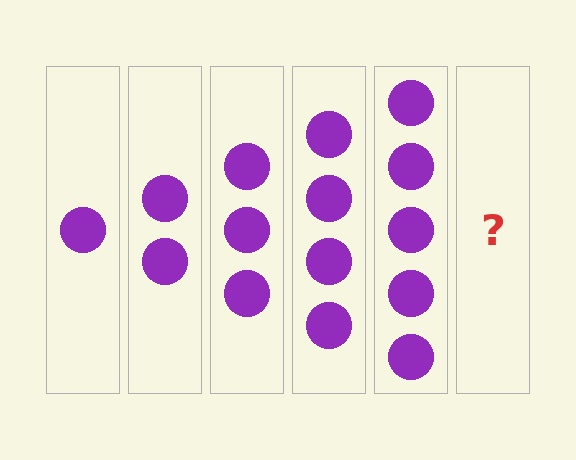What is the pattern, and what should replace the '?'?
The pattern is that each step adds one more circle. The '?' should be 6 circles.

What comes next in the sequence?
The next element should be 6 circles.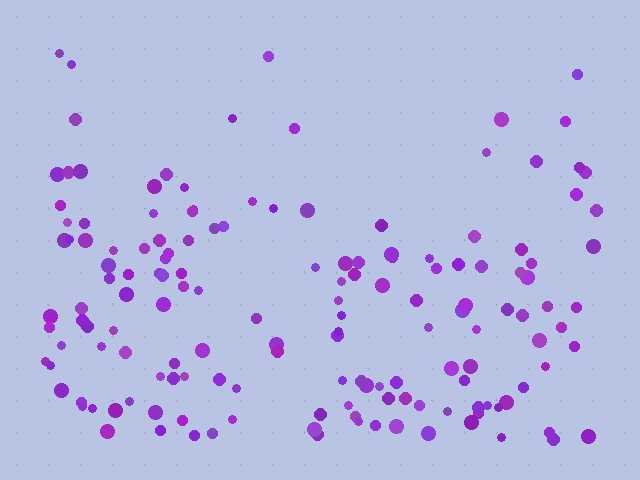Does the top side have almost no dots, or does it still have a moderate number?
Still a moderate number, just noticeably fewer than the bottom.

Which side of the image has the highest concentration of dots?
The bottom.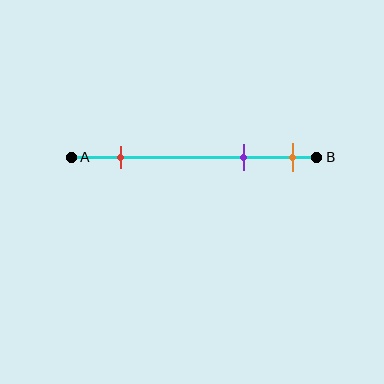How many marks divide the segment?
There are 3 marks dividing the segment.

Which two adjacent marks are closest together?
The purple and orange marks are the closest adjacent pair.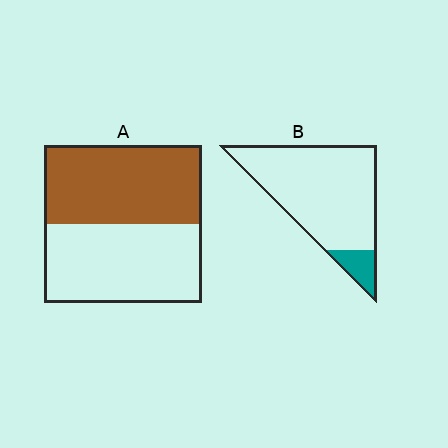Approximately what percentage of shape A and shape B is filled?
A is approximately 50% and B is approximately 10%.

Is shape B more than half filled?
No.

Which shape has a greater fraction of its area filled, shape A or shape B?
Shape A.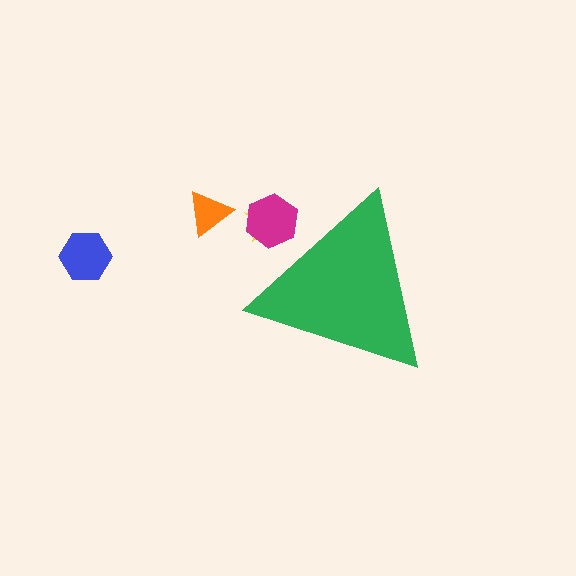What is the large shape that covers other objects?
A green triangle.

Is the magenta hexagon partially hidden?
Yes, the magenta hexagon is partially hidden behind the green triangle.